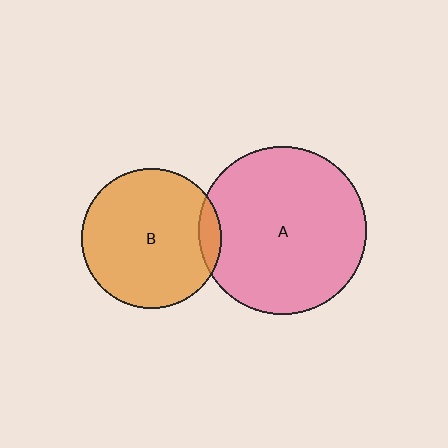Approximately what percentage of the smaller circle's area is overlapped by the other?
Approximately 10%.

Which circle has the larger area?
Circle A (pink).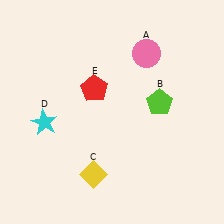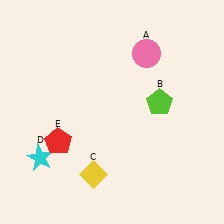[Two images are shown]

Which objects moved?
The objects that moved are: the cyan star (D), the red pentagon (E).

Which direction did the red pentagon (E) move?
The red pentagon (E) moved down.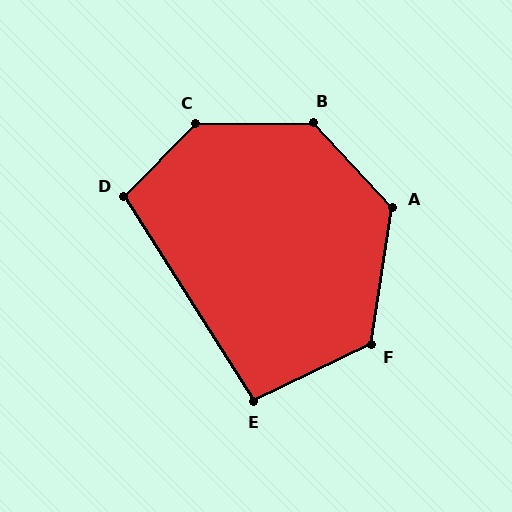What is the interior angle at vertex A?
Approximately 128 degrees (obtuse).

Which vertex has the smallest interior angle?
E, at approximately 97 degrees.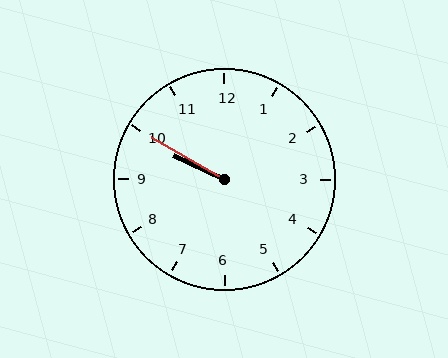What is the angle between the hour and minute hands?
Approximately 5 degrees.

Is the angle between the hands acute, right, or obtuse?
It is acute.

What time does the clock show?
9:50.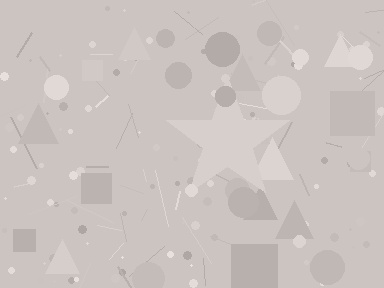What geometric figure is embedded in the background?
A star is embedded in the background.